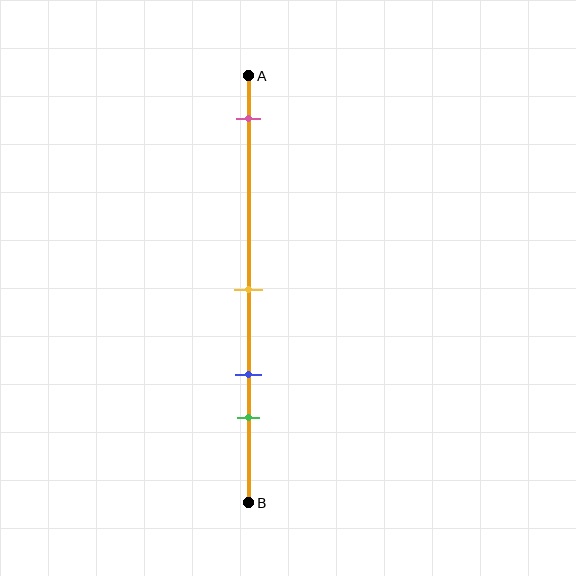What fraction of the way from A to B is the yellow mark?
The yellow mark is approximately 50% (0.5) of the way from A to B.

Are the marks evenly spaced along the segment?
No, the marks are not evenly spaced.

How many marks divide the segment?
There are 4 marks dividing the segment.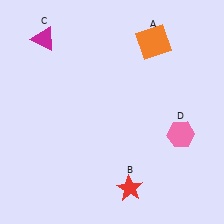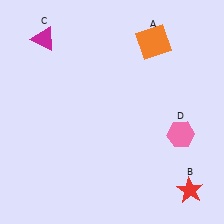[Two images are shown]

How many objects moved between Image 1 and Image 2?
1 object moved between the two images.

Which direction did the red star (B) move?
The red star (B) moved right.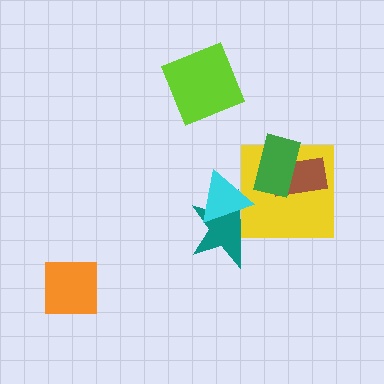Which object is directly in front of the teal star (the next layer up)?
The yellow square is directly in front of the teal star.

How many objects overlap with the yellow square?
4 objects overlap with the yellow square.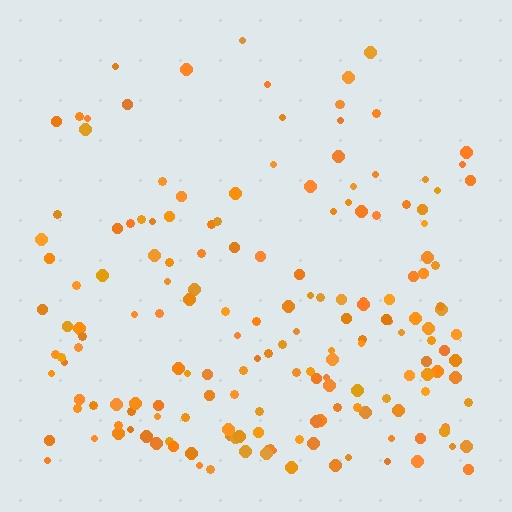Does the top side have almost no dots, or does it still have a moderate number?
Still a moderate number, just noticeably fewer than the bottom.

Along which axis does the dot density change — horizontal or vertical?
Vertical.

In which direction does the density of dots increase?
From top to bottom, with the bottom side densest.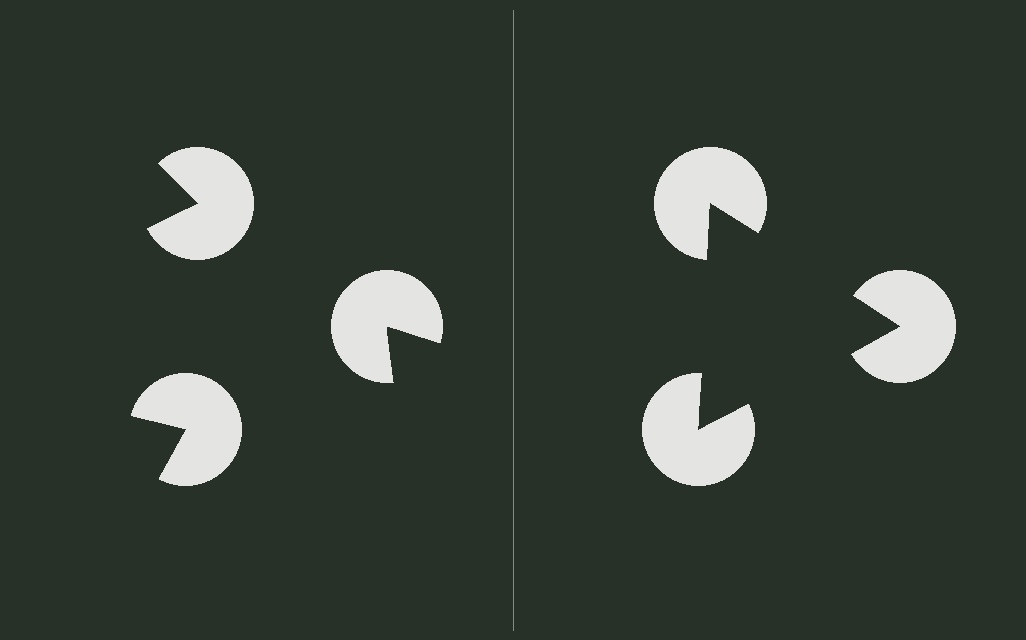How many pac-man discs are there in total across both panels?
6 — 3 on each side.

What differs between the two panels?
The pac-man discs are positioned identically on both sides; only the wedge orientations differ. On the right they align to a triangle; on the left they are misaligned.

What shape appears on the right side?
An illusory triangle.